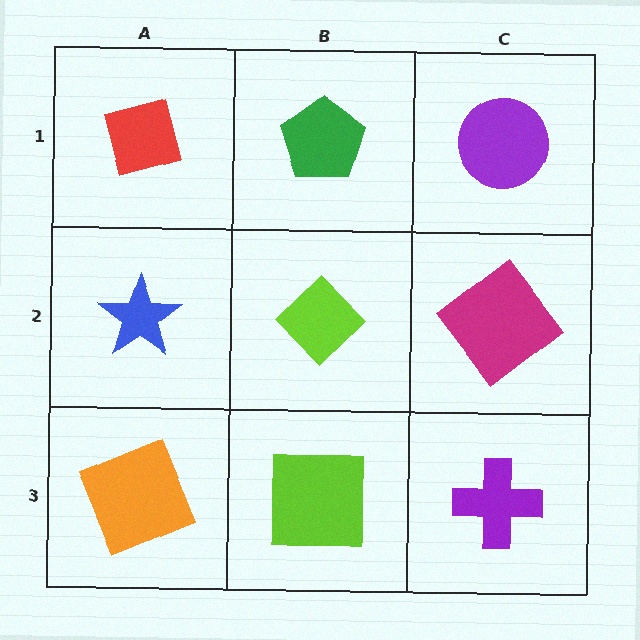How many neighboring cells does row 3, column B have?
3.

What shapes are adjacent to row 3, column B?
A lime diamond (row 2, column B), an orange square (row 3, column A), a purple cross (row 3, column C).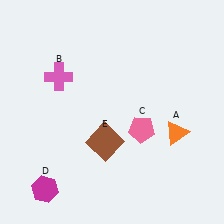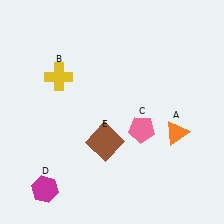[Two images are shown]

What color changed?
The cross (B) changed from pink in Image 1 to yellow in Image 2.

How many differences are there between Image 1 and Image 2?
There is 1 difference between the two images.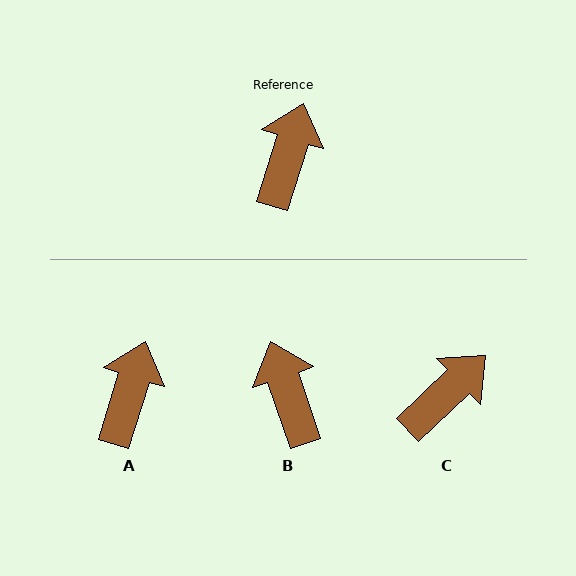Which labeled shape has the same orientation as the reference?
A.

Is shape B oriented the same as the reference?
No, it is off by about 36 degrees.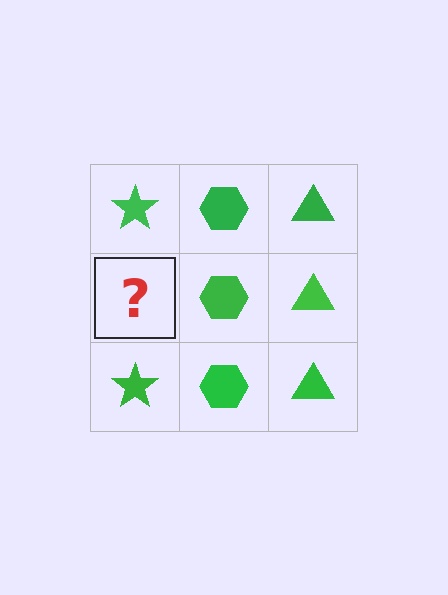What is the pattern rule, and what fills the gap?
The rule is that each column has a consistent shape. The gap should be filled with a green star.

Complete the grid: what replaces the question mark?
The question mark should be replaced with a green star.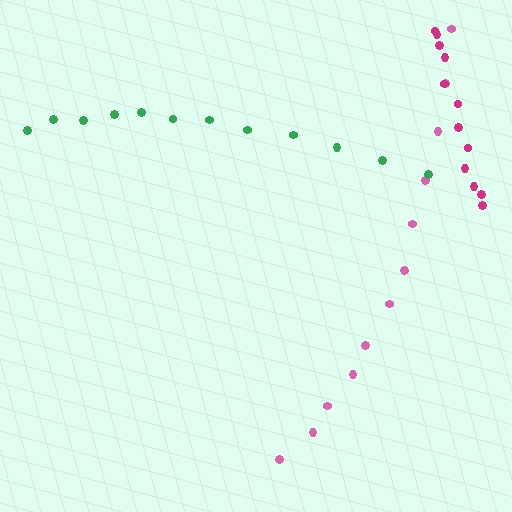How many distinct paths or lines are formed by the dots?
There are 3 distinct paths.